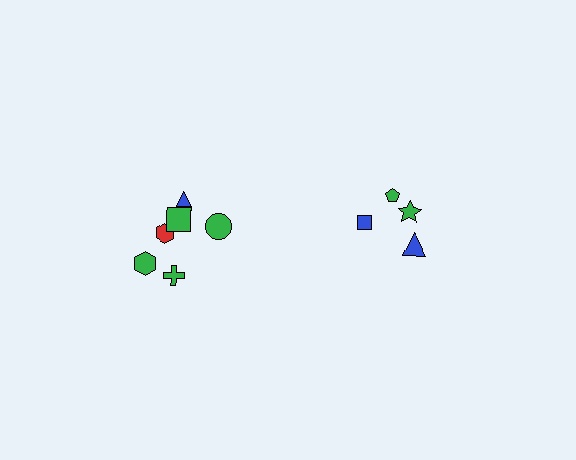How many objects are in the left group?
There are 6 objects.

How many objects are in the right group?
There are 4 objects.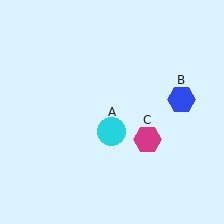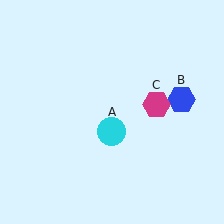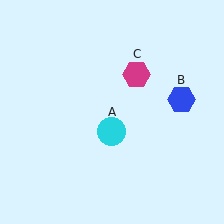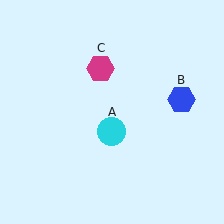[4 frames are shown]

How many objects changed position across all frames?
1 object changed position: magenta hexagon (object C).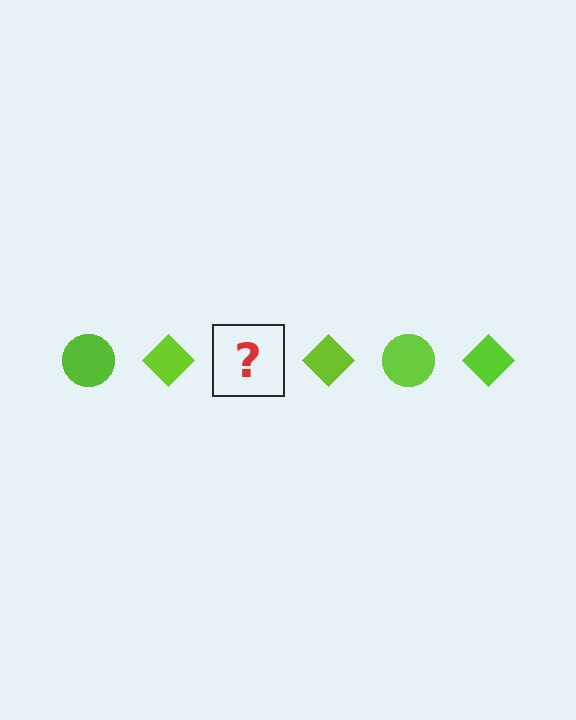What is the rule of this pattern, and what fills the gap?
The rule is that the pattern cycles through circle, diamond shapes in lime. The gap should be filled with a lime circle.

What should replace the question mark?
The question mark should be replaced with a lime circle.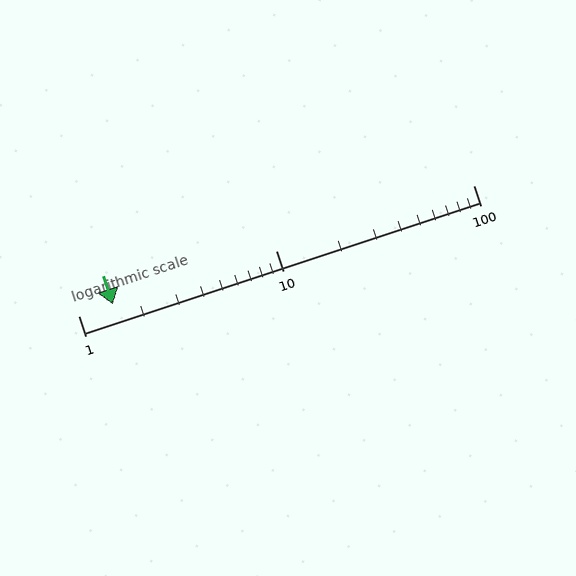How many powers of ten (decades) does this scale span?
The scale spans 2 decades, from 1 to 100.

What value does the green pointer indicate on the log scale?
The pointer indicates approximately 1.5.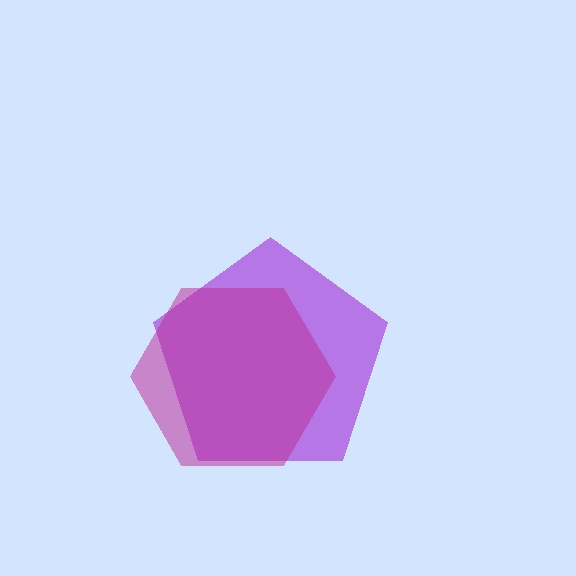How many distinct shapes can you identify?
There are 2 distinct shapes: a purple pentagon, a magenta hexagon.